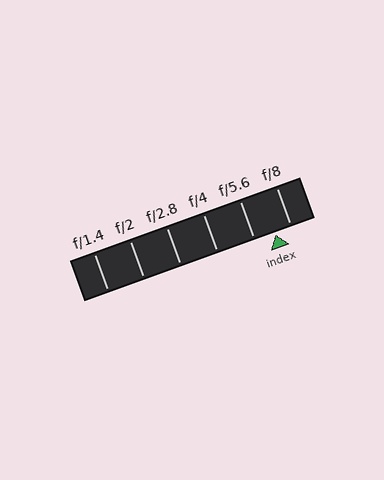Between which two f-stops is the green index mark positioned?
The index mark is between f/5.6 and f/8.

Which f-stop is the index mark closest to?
The index mark is closest to f/8.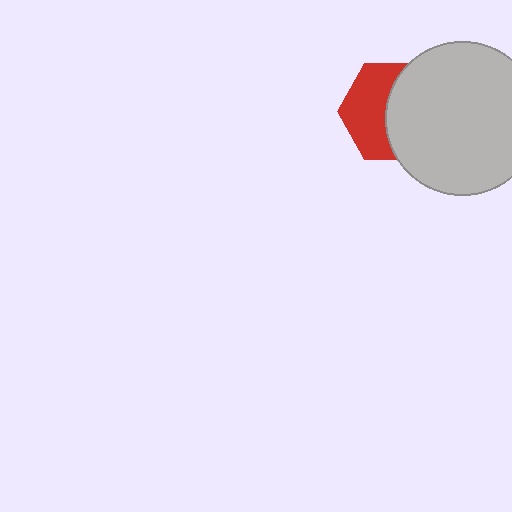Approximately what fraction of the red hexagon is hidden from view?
Roughly 52% of the red hexagon is hidden behind the light gray circle.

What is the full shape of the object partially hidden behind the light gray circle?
The partially hidden object is a red hexagon.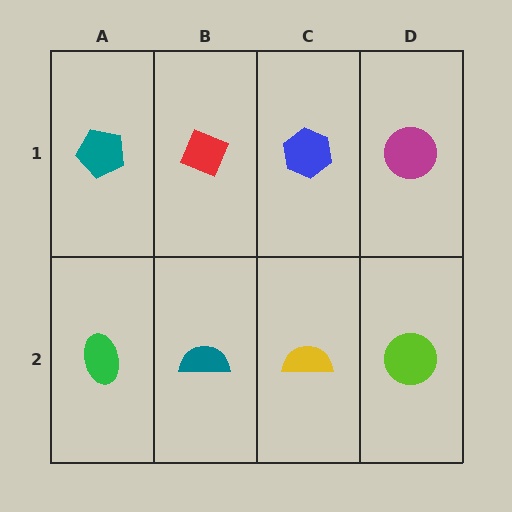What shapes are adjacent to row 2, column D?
A magenta circle (row 1, column D), a yellow semicircle (row 2, column C).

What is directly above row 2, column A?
A teal pentagon.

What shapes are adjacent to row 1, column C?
A yellow semicircle (row 2, column C), a red diamond (row 1, column B), a magenta circle (row 1, column D).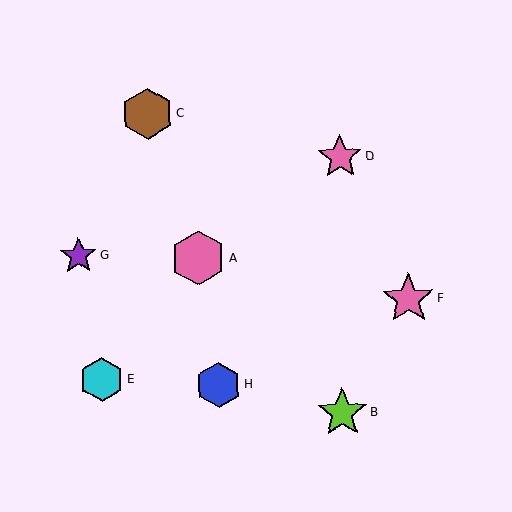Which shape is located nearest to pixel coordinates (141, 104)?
The brown hexagon (labeled C) at (147, 114) is nearest to that location.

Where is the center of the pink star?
The center of the pink star is at (408, 299).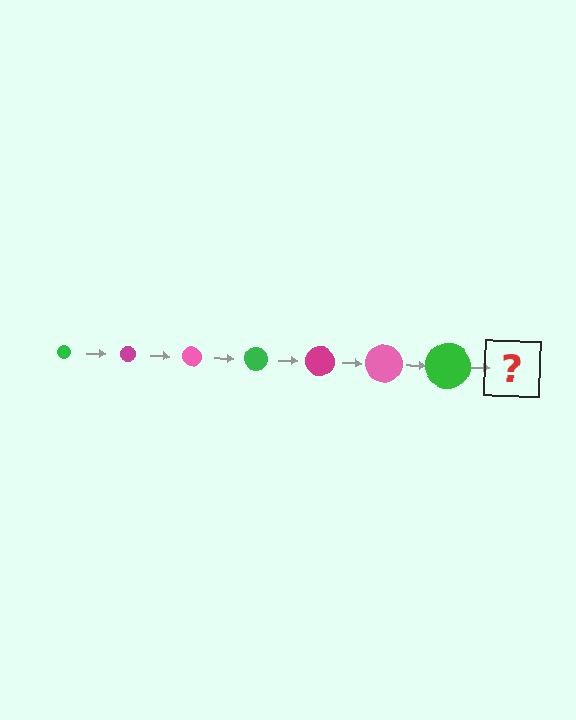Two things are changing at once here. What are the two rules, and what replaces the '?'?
The two rules are that the circle grows larger each step and the color cycles through green, magenta, and pink. The '?' should be a magenta circle, larger than the previous one.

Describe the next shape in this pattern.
It should be a magenta circle, larger than the previous one.